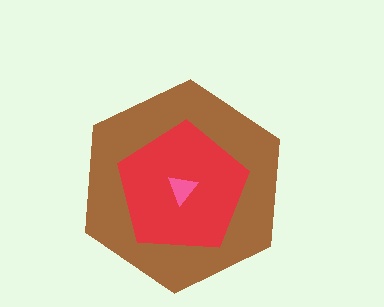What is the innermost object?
The pink triangle.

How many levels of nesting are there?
3.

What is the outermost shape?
The brown hexagon.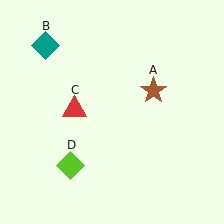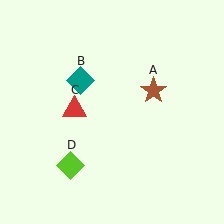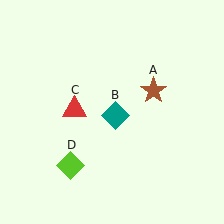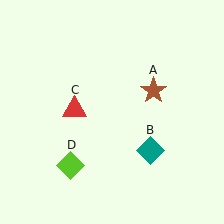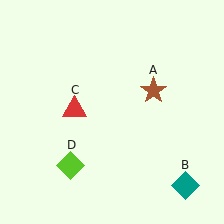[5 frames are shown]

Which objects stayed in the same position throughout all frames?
Brown star (object A) and red triangle (object C) and lime diamond (object D) remained stationary.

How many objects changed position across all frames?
1 object changed position: teal diamond (object B).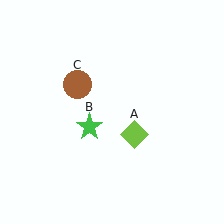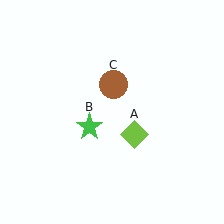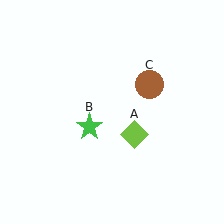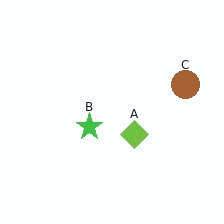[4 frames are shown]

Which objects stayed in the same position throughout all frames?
Lime diamond (object A) and green star (object B) remained stationary.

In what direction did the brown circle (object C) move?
The brown circle (object C) moved right.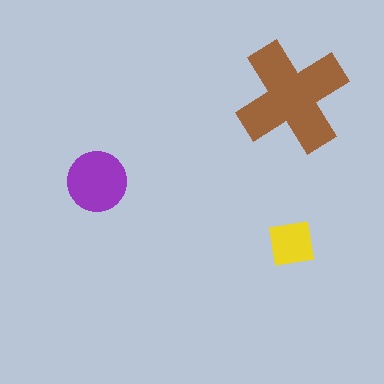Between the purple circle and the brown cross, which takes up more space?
The brown cross.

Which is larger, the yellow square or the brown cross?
The brown cross.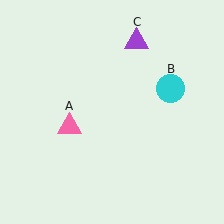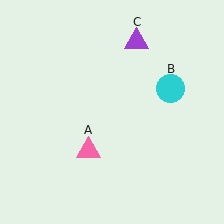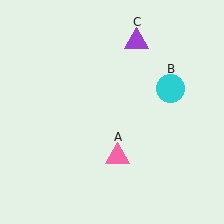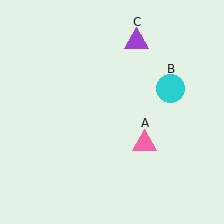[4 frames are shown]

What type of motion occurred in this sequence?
The pink triangle (object A) rotated counterclockwise around the center of the scene.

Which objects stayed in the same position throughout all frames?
Cyan circle (object B) and purple triangle (object C) remained stationary.